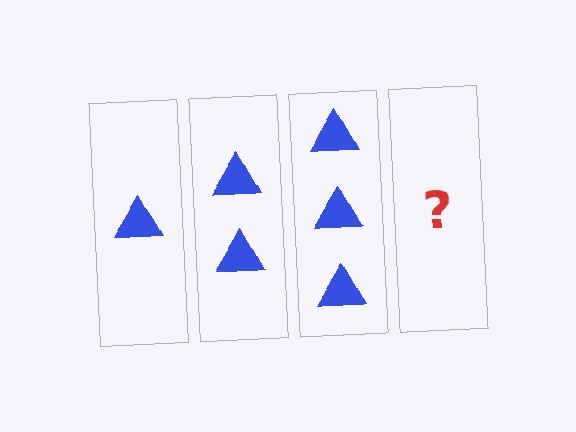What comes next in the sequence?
The next element should be 4 triangles.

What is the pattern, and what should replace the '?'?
The pattern is that each step adds one more triangle. The '?' should be 4 triangles.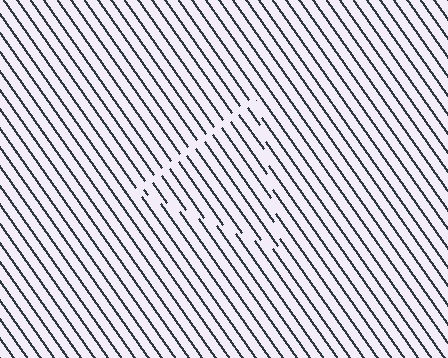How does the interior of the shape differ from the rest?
The interior of the shape contains the same grating, shifted by half a period — the contour is defined by the phase discontinuity where line-ends from the inner and outer gratings abut.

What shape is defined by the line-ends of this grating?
An illusory triangle. The interior of the shape contains the same grating, shifted by half a period — the contour is defined by the phase discontinuity where line-ends from the inner and outer gratings abut.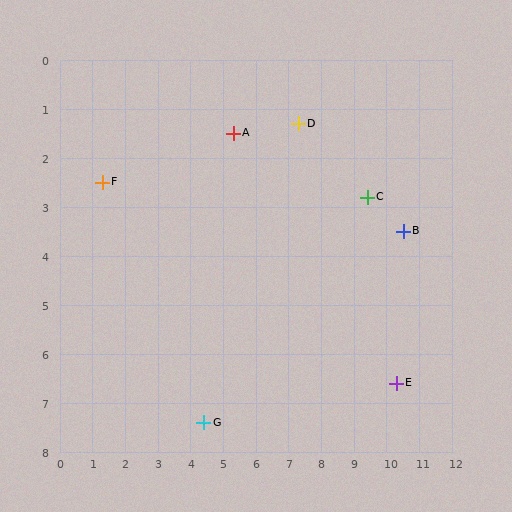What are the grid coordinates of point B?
Point B is at approximately (10.5, 3.5).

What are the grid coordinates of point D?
Point D is at approximately (7.3, 1.3).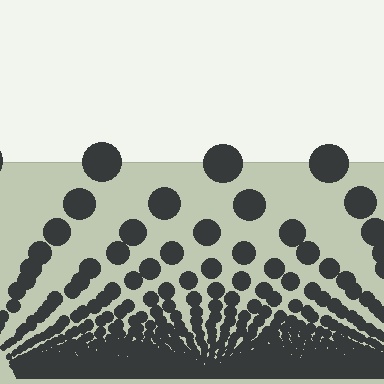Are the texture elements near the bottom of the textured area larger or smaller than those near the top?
Smaller. The gradient is inverted — elements near the bottom are smaller and denser.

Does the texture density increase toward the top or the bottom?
Density increases toward the bottom.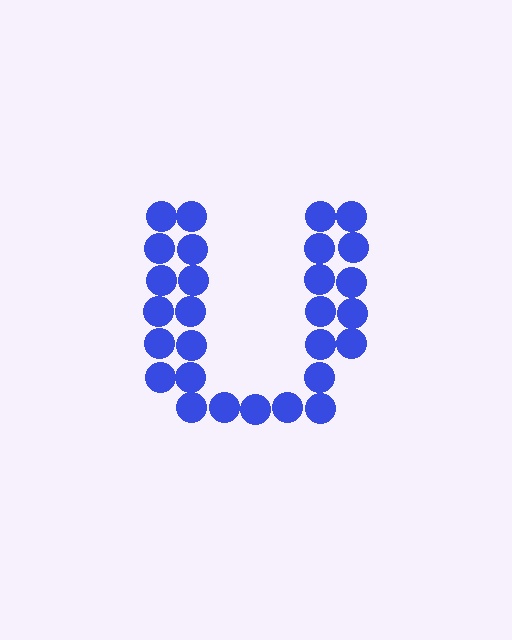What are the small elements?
The small elements are circles.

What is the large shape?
The large shape is the letter U.